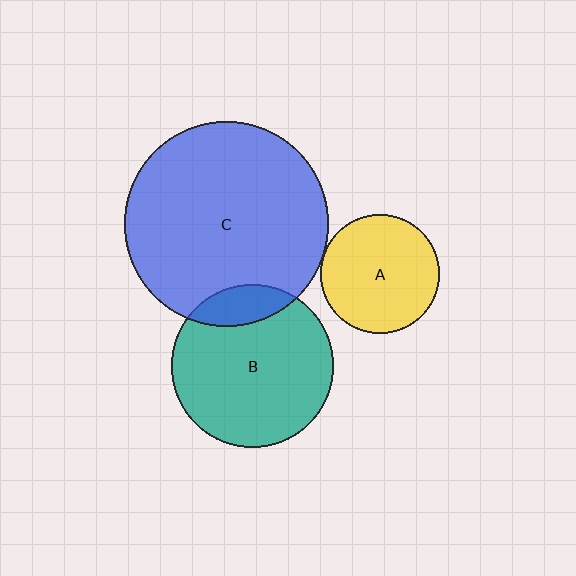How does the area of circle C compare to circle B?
Approximately 1.6 times.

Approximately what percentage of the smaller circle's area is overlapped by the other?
Approximately 15%.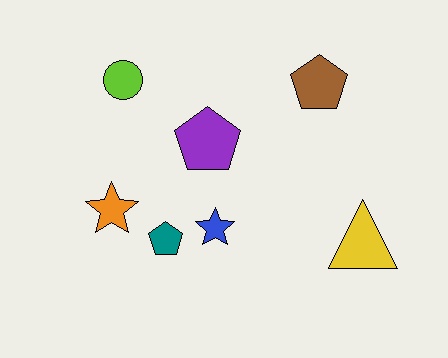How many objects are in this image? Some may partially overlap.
There are 7 objects.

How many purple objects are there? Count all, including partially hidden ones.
There is 1 purple object.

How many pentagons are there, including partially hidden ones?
There are 3 pentagons.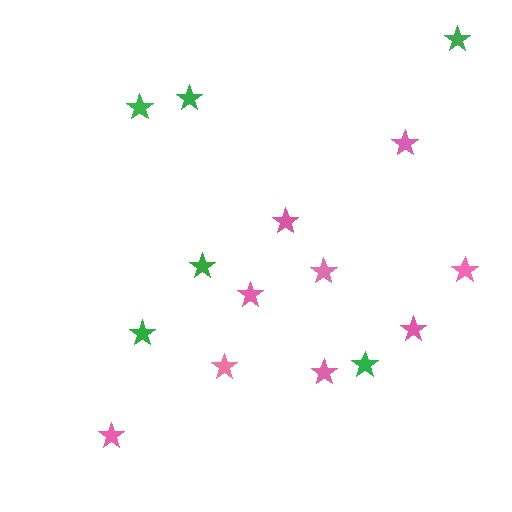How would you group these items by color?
There are 2 groups: one group of pink stars (9) and one group of green stars (6).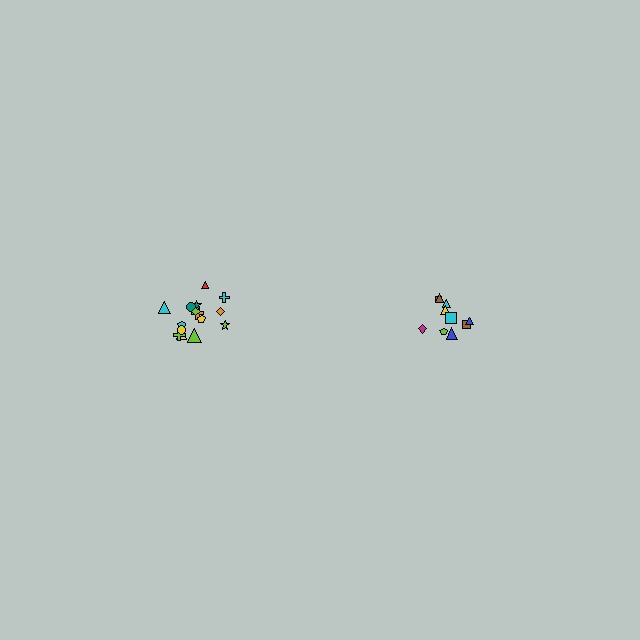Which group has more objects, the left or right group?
The left group.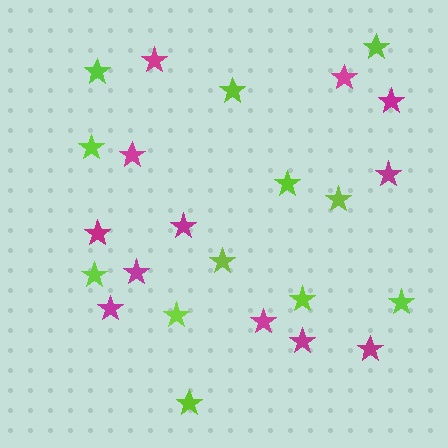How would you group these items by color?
There are 2 groups: one group of lime stars (12) and one group of magenta stars (12).